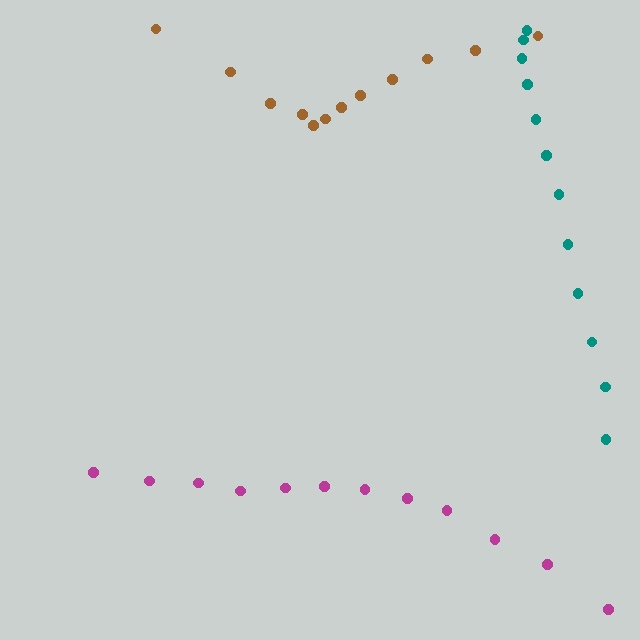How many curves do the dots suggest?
There are 3 distinct paths.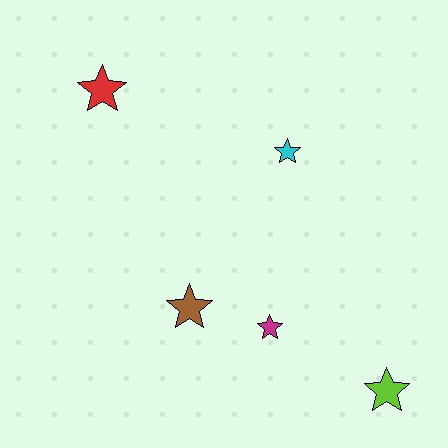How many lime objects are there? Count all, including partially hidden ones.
There is 1 lime object.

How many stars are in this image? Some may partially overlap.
There are 5 stars.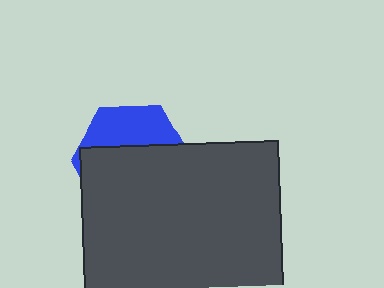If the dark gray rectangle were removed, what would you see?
You would see the complete blue hexagon.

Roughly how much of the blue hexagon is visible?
A small part of it is visible (roughly 35%).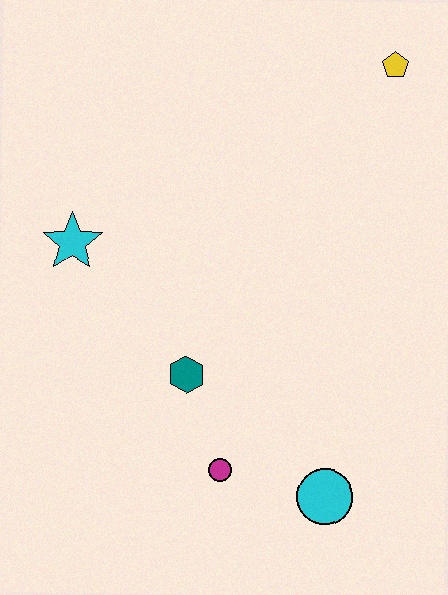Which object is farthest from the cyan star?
The yellow pentagon is farthest from the cyan star.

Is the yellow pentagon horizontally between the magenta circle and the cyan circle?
No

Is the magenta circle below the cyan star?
Yes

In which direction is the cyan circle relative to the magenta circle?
The cyan circle is to the right of the magenta circle.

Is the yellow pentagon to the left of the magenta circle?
No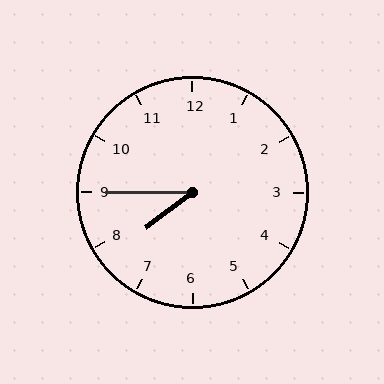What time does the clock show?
7:45.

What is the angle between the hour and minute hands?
Approximately 38 degrees.